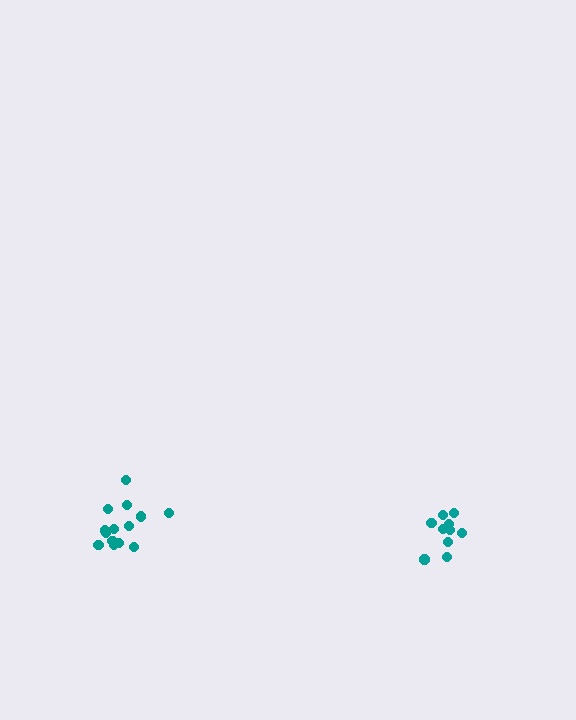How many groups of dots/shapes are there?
There are 2 groups.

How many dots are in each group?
Group 1: 10 dots, Group 2: 14 dots (24 total).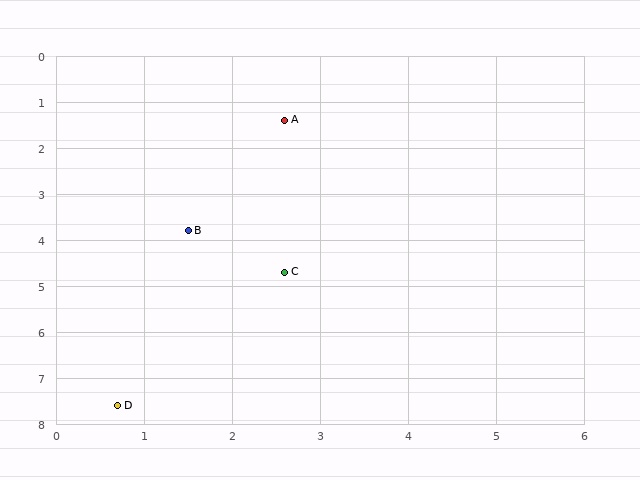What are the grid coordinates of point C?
Point C is at approximately (2.6, 4.7).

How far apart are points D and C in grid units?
Points D and C are about 3.5 grid units apart.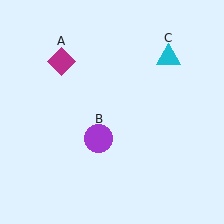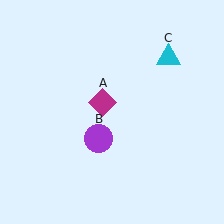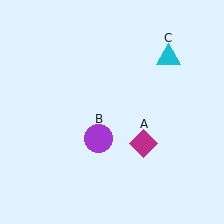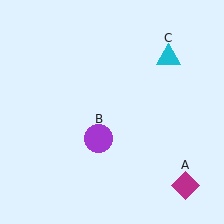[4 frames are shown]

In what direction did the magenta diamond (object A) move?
The magenta diamond (object A) moved down and to the right.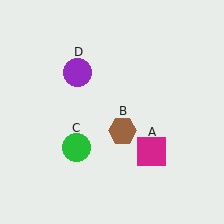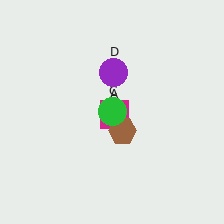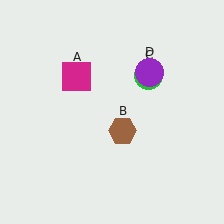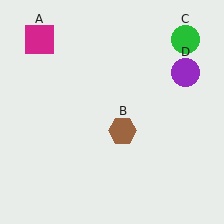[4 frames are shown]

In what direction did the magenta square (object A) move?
The magenta square (object A) moved up and to the left.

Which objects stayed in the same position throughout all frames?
Brown hexagon (object B) remained stationary.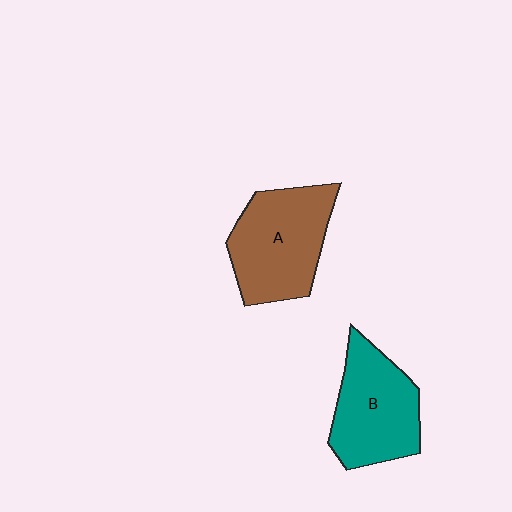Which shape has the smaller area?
Shape B (teal).